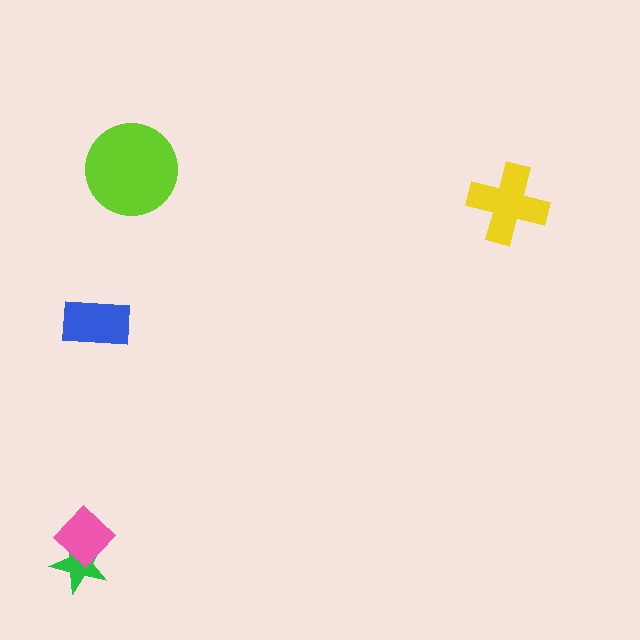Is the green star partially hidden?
Yes, it is partially covered by another shape.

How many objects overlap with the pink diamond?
1 object overlaps with the pink diamond.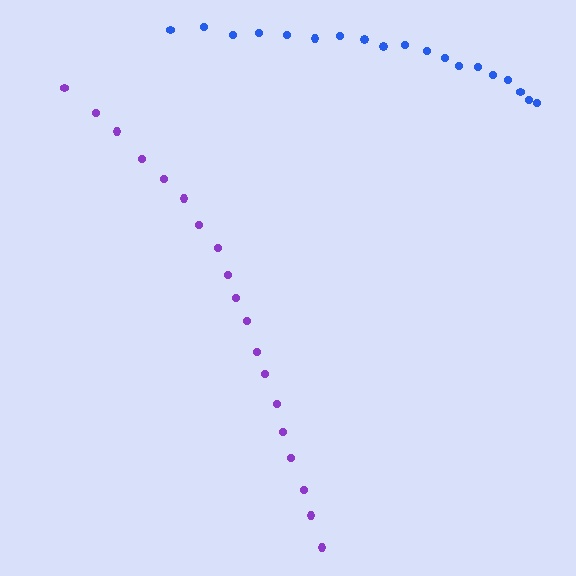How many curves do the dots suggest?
There are 2 distinct paths.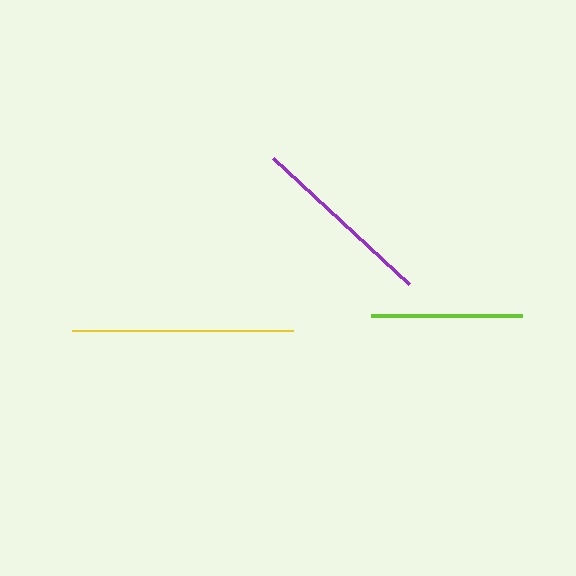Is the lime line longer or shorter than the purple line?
The purple line is longer than the lime line.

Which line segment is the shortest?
The lime line is the shortest at approximately 151 pixels.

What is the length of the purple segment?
The purple segment is approximately 185 pixels long.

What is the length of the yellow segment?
The yellow segment is approximately 221 pixels long.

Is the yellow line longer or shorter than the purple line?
The yellow line is longer than the purple line.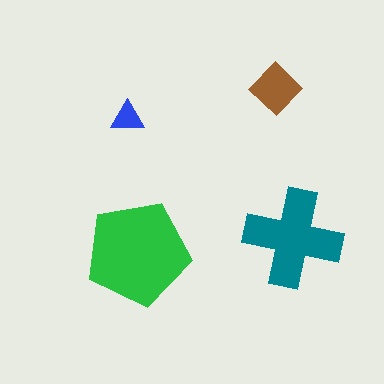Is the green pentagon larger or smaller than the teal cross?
Larger.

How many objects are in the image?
There are 4 objects in the image.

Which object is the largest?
The green pentagon.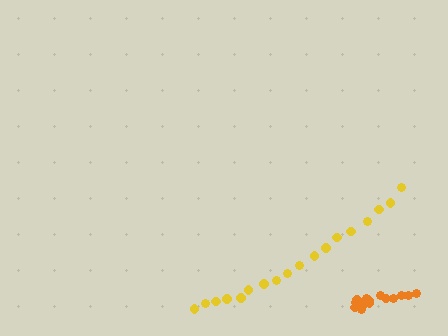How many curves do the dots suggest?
There are 2 distinct paths.